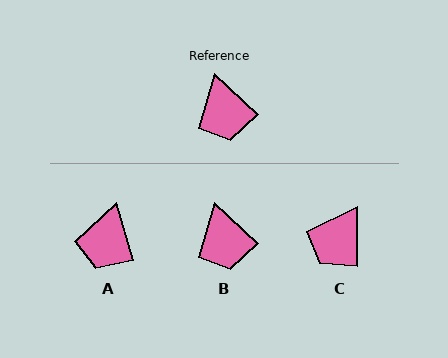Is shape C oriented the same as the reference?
No, it is off by about 48 degrees.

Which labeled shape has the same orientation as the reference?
B.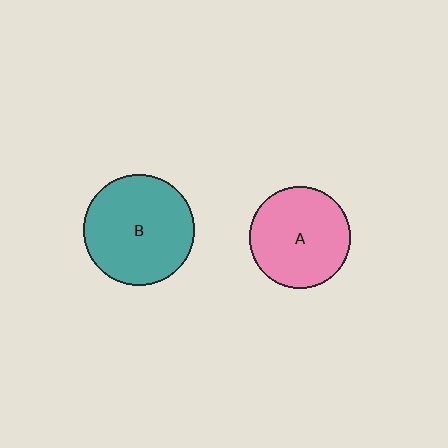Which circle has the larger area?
Circle B (teal).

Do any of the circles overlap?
No, none of the circles overlap.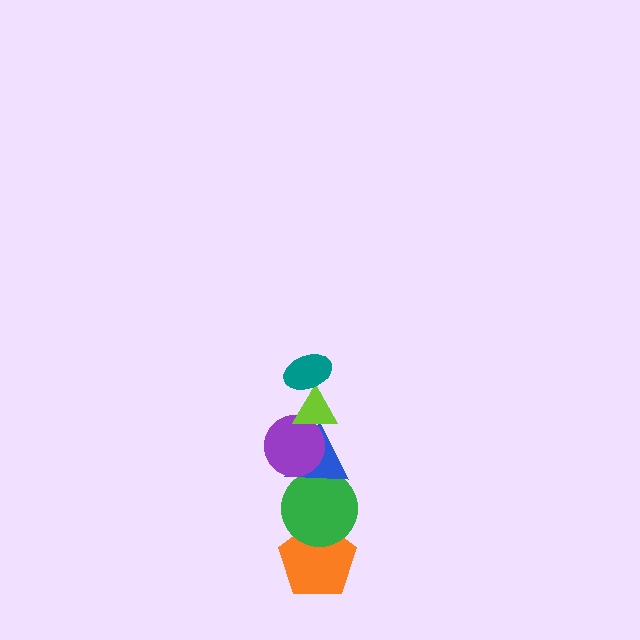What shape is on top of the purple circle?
The lime triangle is on top of the purple circle.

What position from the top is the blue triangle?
The blue triangle is 4th from the top.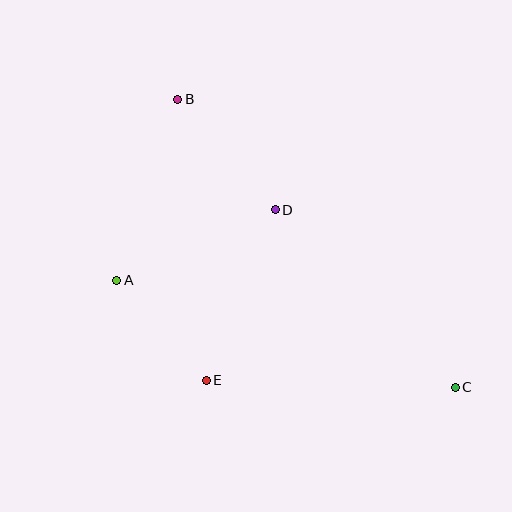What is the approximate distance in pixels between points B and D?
The distance between B and D is approximately 147 pixels.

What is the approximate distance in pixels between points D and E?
The distance between D and E is approximately 184 pixels.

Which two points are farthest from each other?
Points B and C are farthest from each other.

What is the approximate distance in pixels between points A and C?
The distance between A and C is approximately 355 pixels.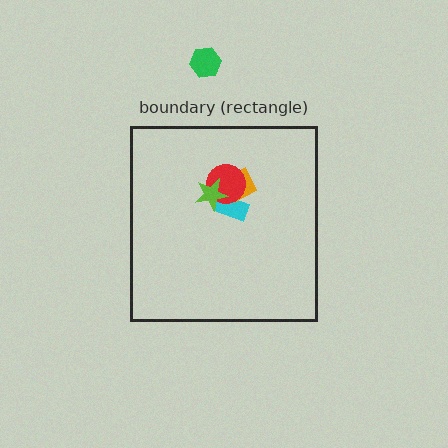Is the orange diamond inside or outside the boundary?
Inside.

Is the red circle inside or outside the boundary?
Inside.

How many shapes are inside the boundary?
4 inside, 1 outside.